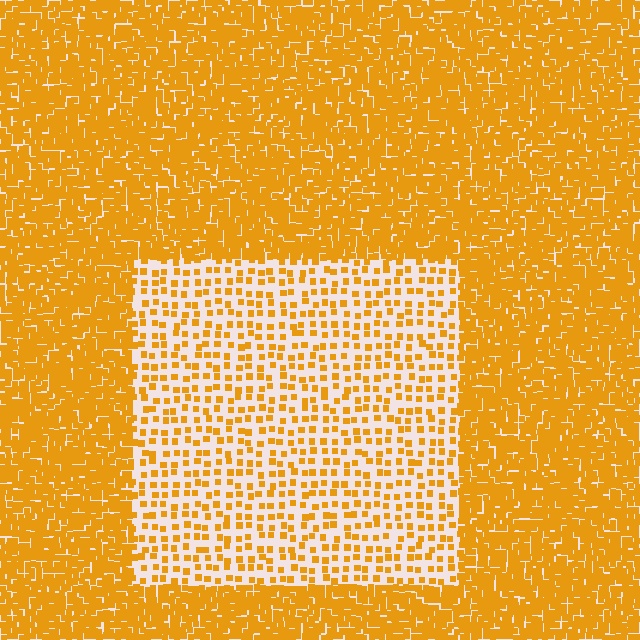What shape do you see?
I see a rectangle.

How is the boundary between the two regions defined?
The boundary is defined by a change in element density (approximately 3.1x ratio). All elements are the same color, size, and shape.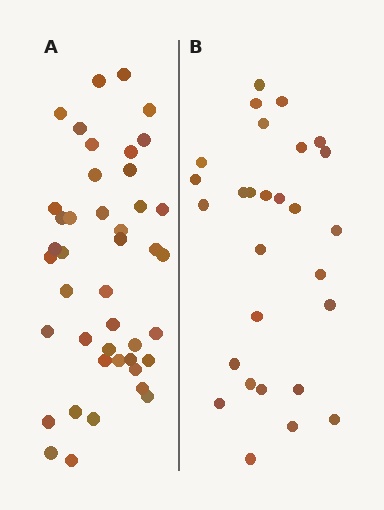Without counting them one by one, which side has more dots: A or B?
Region A (the left region) has more dots.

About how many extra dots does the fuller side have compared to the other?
Region A has approximately 15 more dots than region B.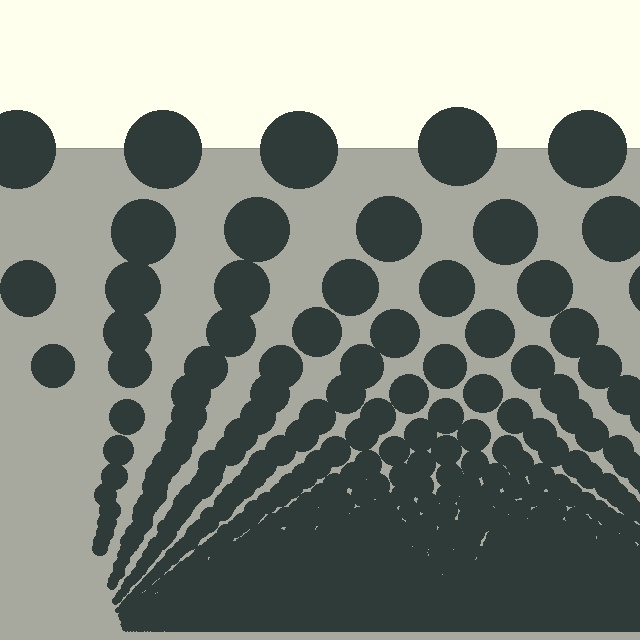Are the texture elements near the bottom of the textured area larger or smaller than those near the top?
Smaller. The gradient is inverted — elements near the bottom are smaller and denser.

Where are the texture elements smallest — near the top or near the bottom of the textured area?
Near the bottom.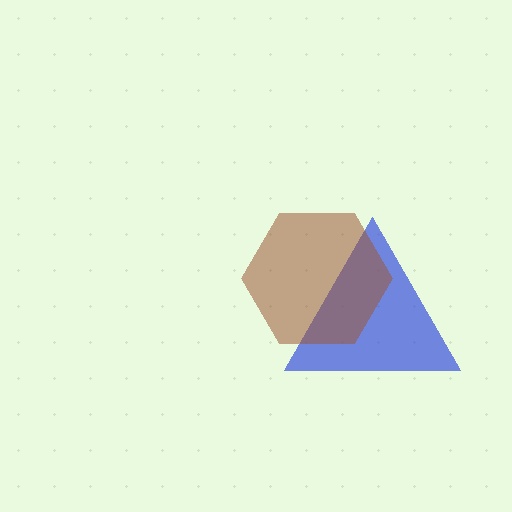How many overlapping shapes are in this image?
There are 2 overlapping shapes in the image.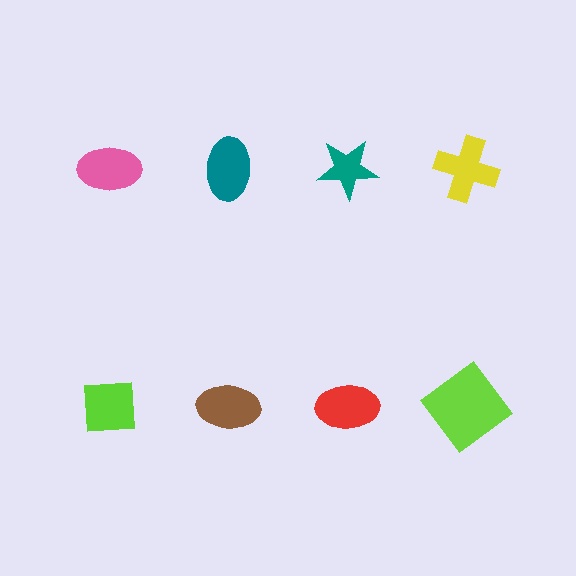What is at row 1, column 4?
A yellow cross.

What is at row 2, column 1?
A lime square.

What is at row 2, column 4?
A lime diamond.